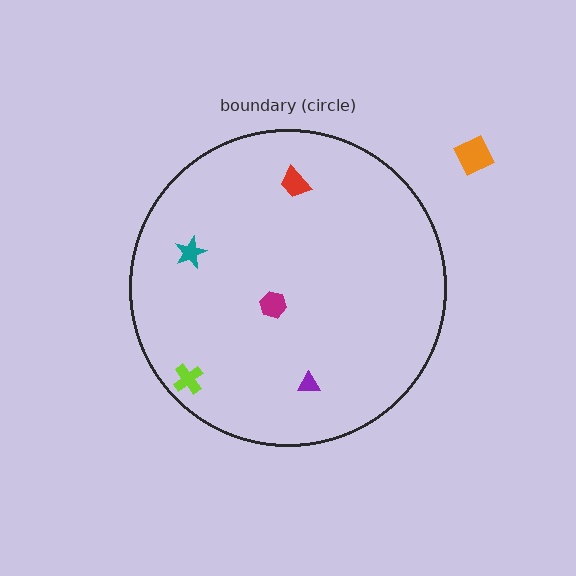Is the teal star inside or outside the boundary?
Inside.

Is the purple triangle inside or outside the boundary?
Inside.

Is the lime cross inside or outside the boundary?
Inside.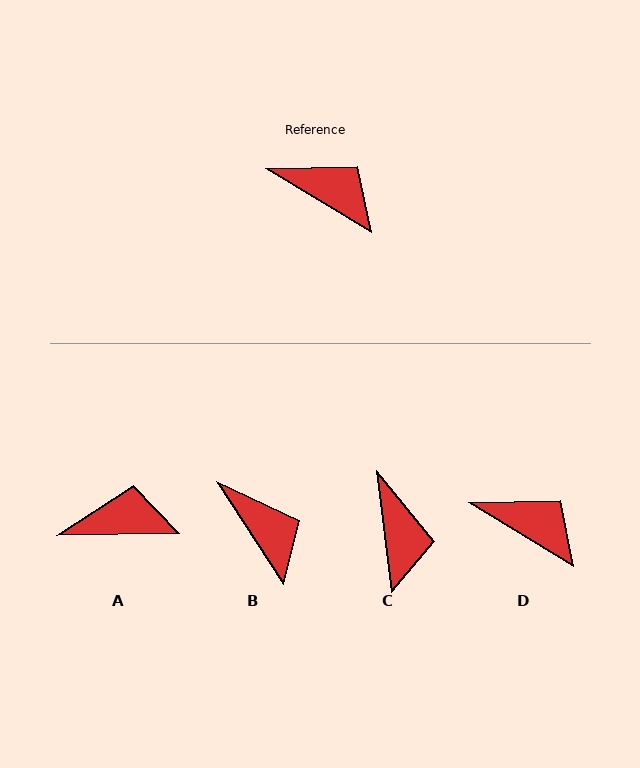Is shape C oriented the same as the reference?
No, it is off by about 51 degrees.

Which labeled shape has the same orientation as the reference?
D.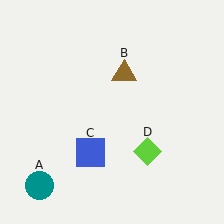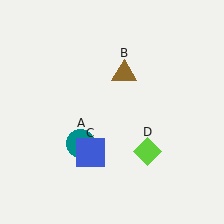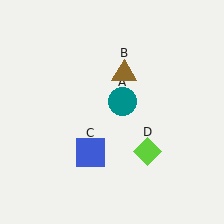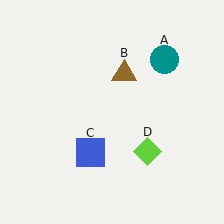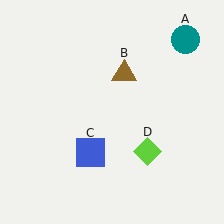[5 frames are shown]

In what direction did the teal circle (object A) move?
The teal circle (object A) moved up and to the right.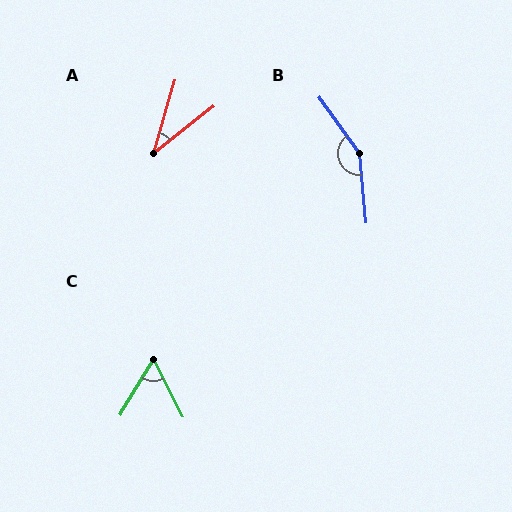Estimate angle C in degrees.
Approximately 59 degrees.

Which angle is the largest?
B, at approximately 149 degrees.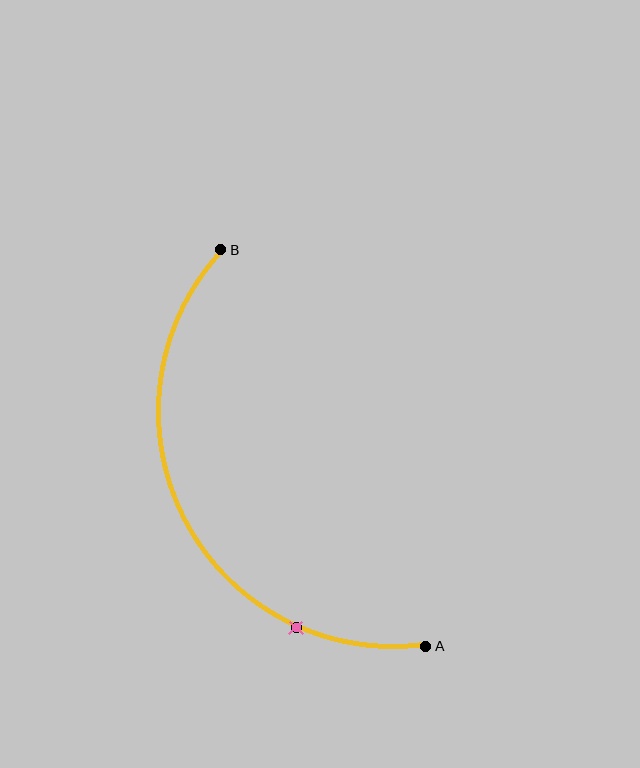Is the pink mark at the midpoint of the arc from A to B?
No. The pink mark lies on the arc but is closer to endpoint A. The arc midpoint would be at the point on the curve equidistant along the arc from both A and B.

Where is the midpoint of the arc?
The arc midpoint is the point on the curve farthest from the straight line joining A and B. It sits to the left of that line.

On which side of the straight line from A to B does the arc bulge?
The arc bulges to the left of the straight line connecting A and B.